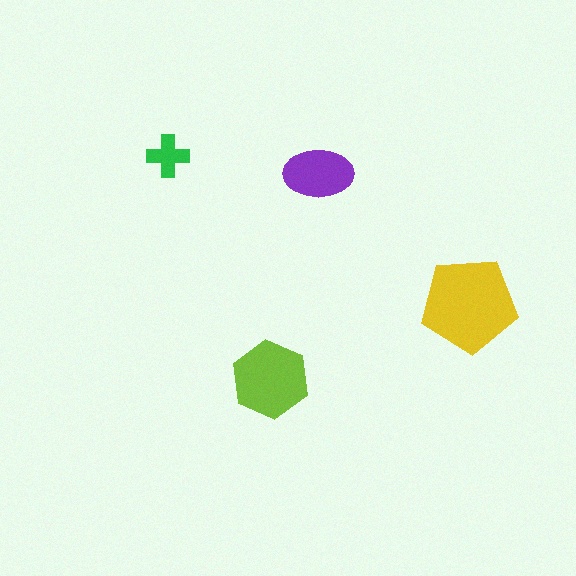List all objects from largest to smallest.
The yellow pentagon, the lime hexagon, the purple ellipse, the green cross.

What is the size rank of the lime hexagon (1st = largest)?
2nd.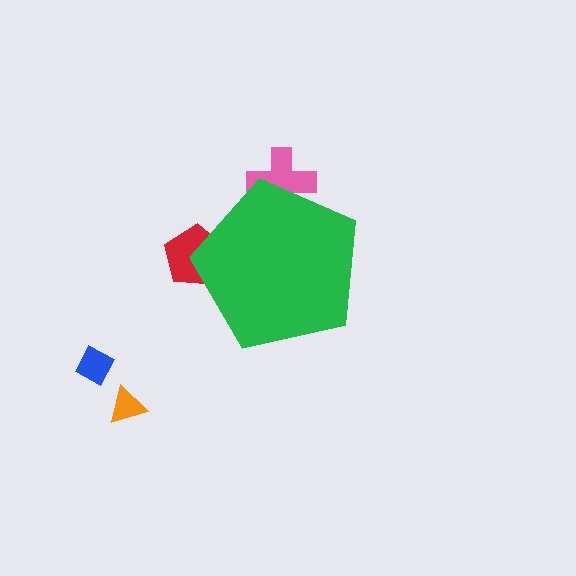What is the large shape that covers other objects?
A green pentagon.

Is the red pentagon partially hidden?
Yes, the red pentagon is partially hidden behind the green pentagon.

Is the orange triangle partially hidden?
No, the orange triangle is fully visible.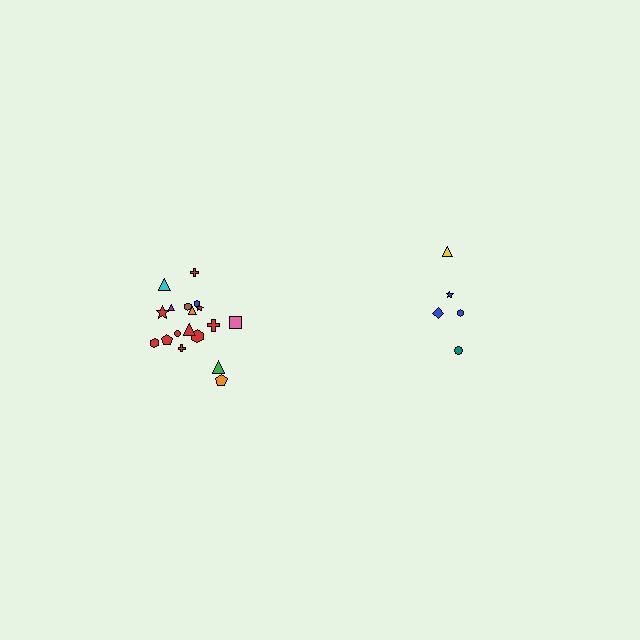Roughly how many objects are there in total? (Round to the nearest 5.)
Roughly 25 objects in total.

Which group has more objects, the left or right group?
The left group.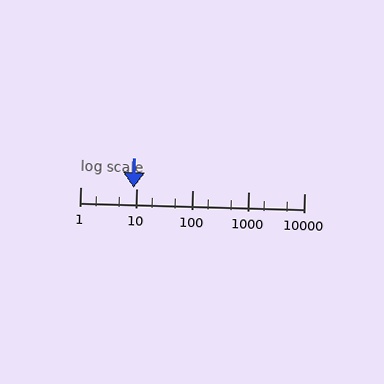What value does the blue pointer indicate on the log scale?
The pointer indicates approximately 9.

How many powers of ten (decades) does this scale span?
The scale spans 4 decades, from 1 to 10000.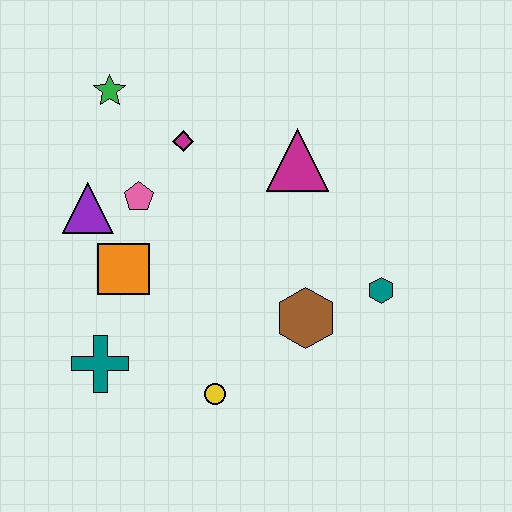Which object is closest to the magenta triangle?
The magenta diamond is closest to the magenta triangle.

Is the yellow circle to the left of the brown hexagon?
Yes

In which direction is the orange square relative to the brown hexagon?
The orange square is to the left of the brown hexagon.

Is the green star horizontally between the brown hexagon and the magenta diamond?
No